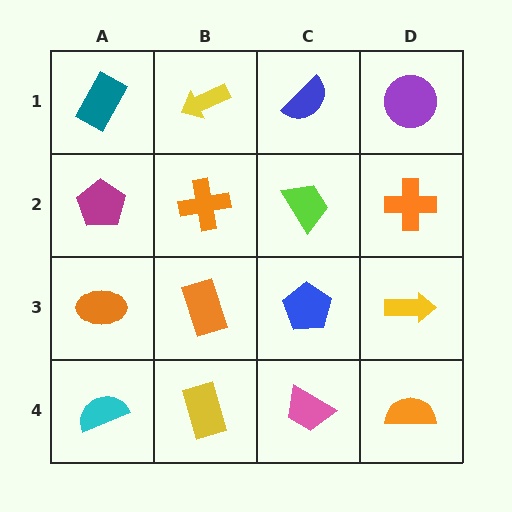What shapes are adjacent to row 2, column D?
A purple circle (row 1, column D), a yellow arrow (row 3, column D), a lime trapezoid (row 2, column C).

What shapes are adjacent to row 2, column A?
A teal rectangle (row 1, column A), an orange ellipse (row 3, column A), an orange cross (row 2, column B).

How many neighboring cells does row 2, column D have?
3.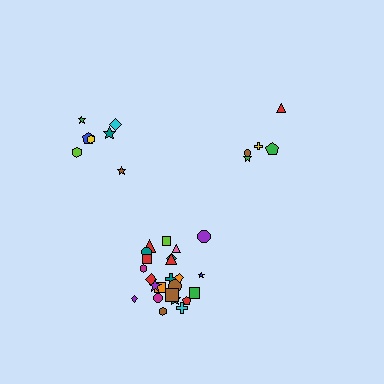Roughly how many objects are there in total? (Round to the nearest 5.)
Roughly 35 objects in total.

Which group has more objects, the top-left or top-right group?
The top-left group.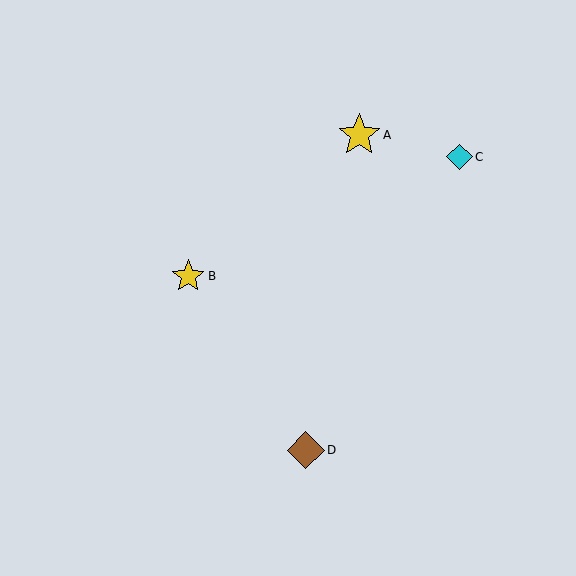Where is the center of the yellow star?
The center of the yellow star is at (188, 276).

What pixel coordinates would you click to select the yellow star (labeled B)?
Click at (188, 276) to select the yellow star B.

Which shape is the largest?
The yellow star (labeled A) is the largest.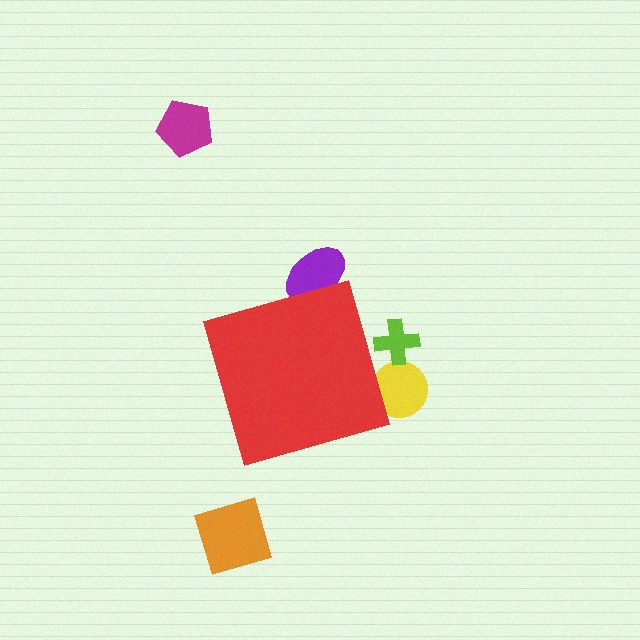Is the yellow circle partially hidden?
Yes, the yellow circle is partially hidden behind the red diamond.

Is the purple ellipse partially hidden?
Yes, the purple ellipse is partially hidden behind the red diamond.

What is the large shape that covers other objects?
A red diamond.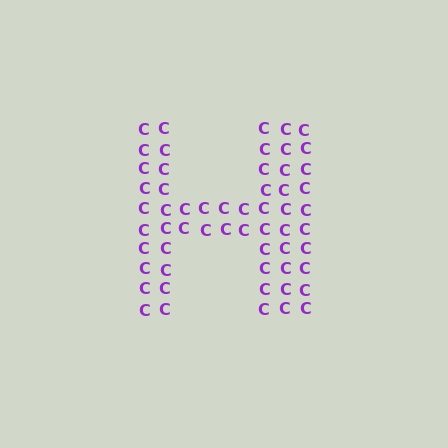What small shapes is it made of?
It is made of small letter C's.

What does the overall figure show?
The overall figure shows the letter H.